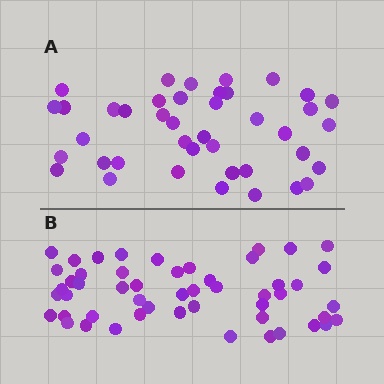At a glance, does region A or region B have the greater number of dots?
Region B (the bottom region) has more dots.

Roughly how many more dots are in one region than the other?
Region B has roughly 10 or so more dots than region A.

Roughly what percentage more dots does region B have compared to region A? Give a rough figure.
About 25% more.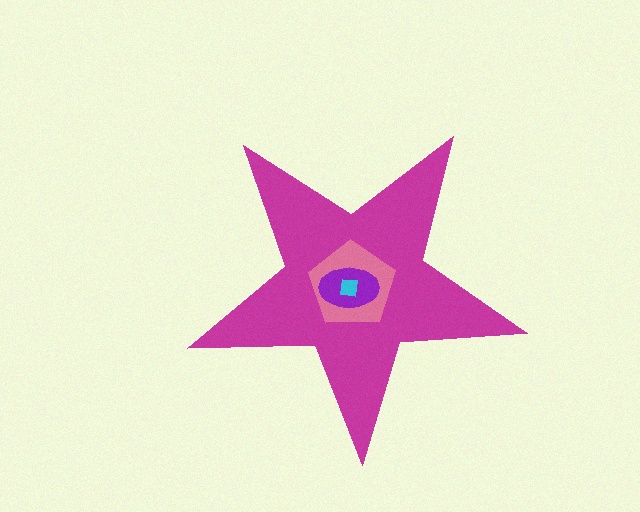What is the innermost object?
The cyan square.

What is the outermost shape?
The magenta star.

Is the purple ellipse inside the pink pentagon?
Yes.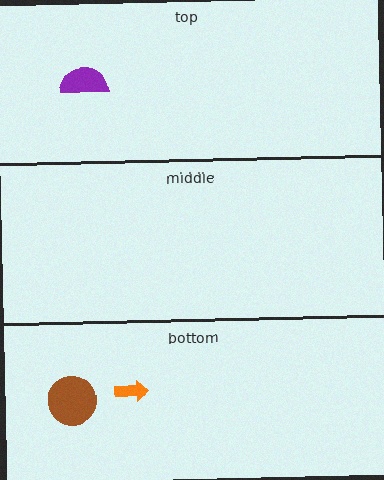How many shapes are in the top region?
1.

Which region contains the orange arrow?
The bottom region.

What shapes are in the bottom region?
The orange arrow, the brown circle.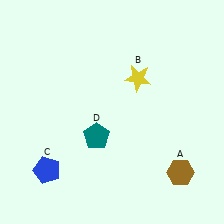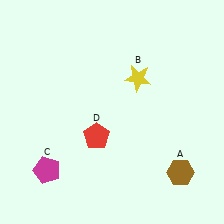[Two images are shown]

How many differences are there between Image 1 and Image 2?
There are 2 differences between the two images.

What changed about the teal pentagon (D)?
In Image 1, D is teal. In Image 2, it changed to red.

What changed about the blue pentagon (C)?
In Image 1, C is blue. In Image 2, it changed to magenta.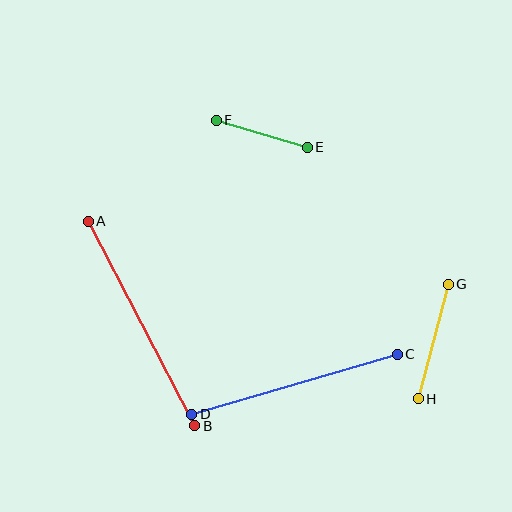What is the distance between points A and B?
The distance is approximately 230 pixels.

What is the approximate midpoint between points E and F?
The midpoint is at approximately (262, 134) pixels.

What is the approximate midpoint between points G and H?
The midpoint is at approximately (433, 342) pixels.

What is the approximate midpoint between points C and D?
The midpoint is at approximately (295, 384) pixels.